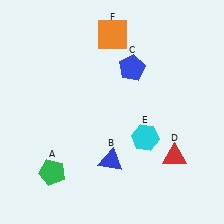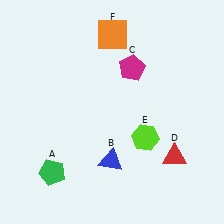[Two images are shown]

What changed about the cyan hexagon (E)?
In Image 1, E is cyan. In Image 2, it changed to lime.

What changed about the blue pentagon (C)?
In Image 1, C is blue. In Image 2, it changed to magenta.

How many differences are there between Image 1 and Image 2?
There are 2 differences between the two images.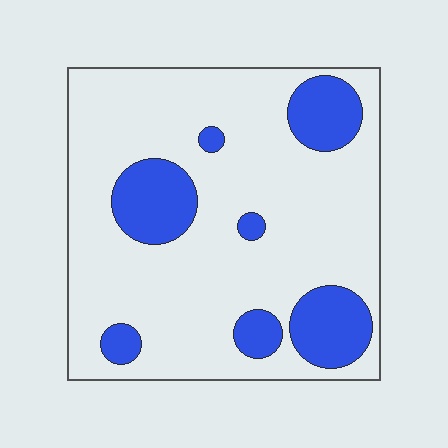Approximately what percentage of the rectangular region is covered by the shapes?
Approximately 20%.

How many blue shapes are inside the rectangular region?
7.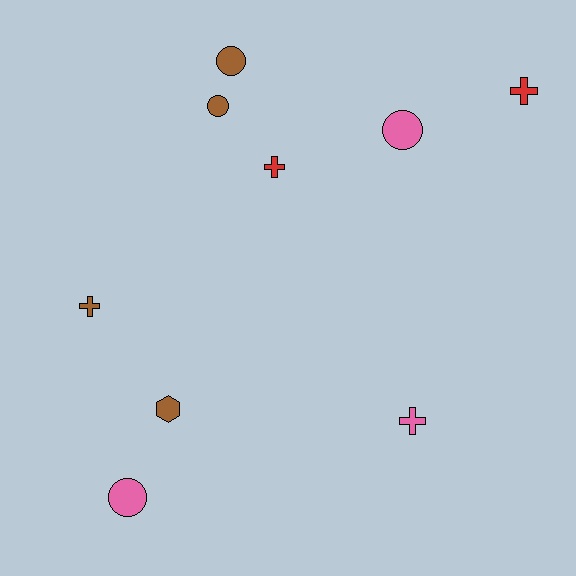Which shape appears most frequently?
Cross, with 4 objects.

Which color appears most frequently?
Brown, with 4 objects.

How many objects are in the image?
There are 9 objects.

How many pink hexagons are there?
There are no pink hexagons.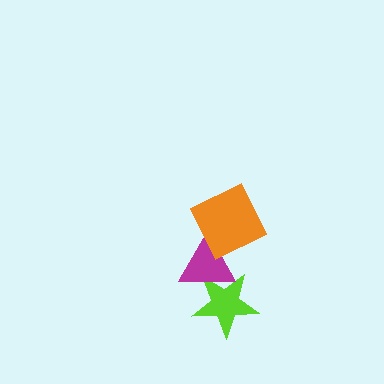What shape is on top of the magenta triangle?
The orange square is on top of the magenta triangle.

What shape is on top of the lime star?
The magenta triangle is on top of the lime star.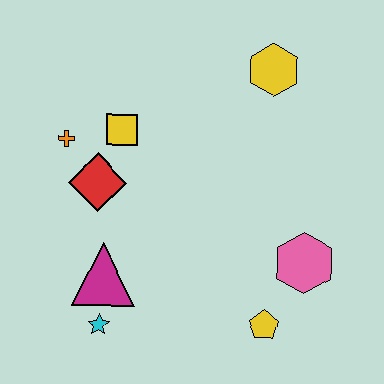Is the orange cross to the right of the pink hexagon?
No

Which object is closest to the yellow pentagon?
The pink hexagon is closest to the yellow pentagon.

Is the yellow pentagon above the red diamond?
No